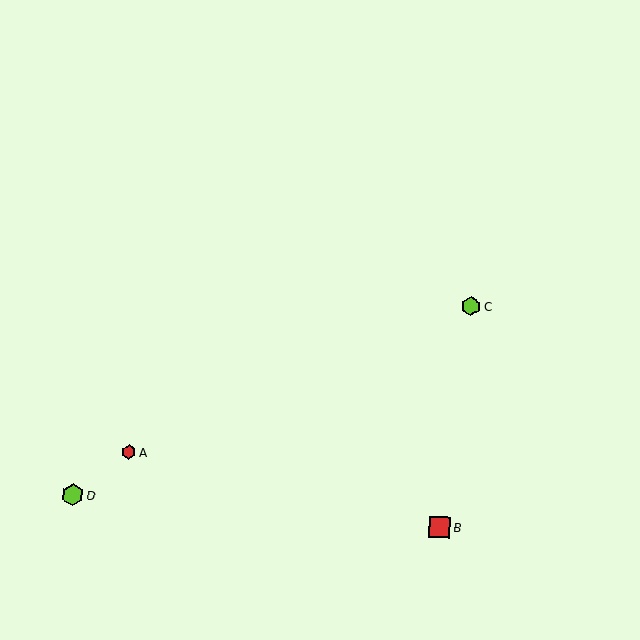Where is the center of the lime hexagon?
The center of the lime hexagon is at (471, 306).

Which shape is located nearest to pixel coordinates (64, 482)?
The lime hexagon (labeled D) at (73, 495) is nearest to that location.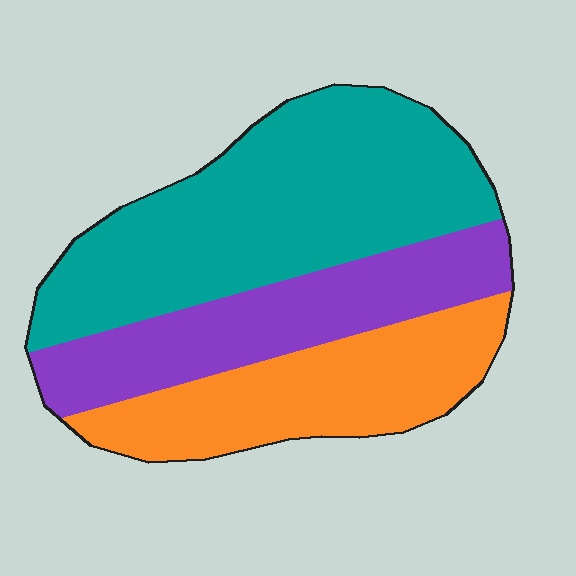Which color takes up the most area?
Teal, at roughly 45%.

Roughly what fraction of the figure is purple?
Purple covers around 25% of the figure.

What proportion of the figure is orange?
Orange covers 27% of the figure.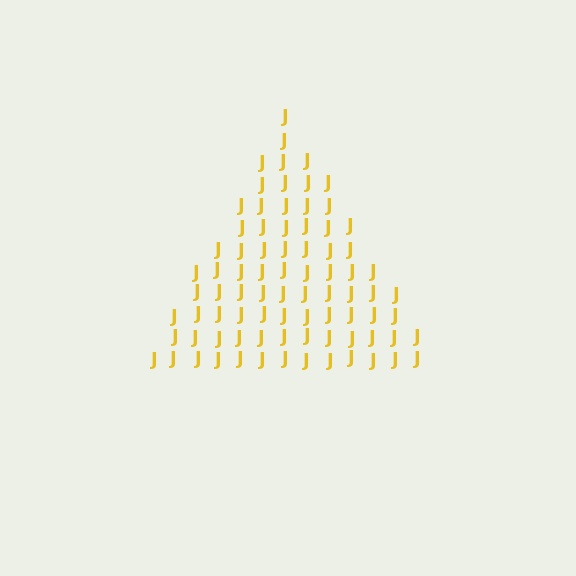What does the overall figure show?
The overall figure shows a triangle.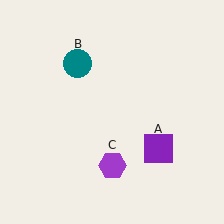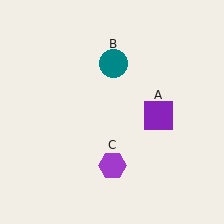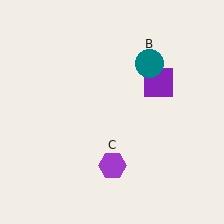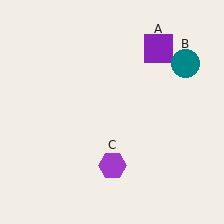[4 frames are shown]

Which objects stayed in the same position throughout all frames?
Purple hexagon (object C) remained stationary.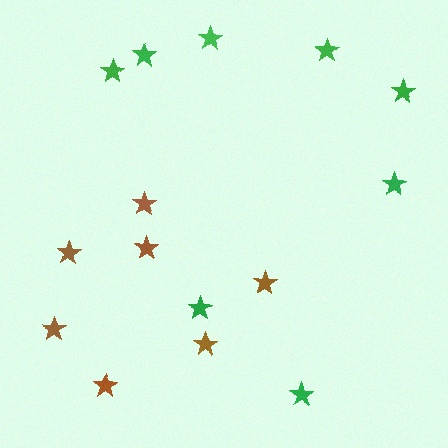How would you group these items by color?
There are 2 groups: one group of brown stars (7) and one group of green stars (8).